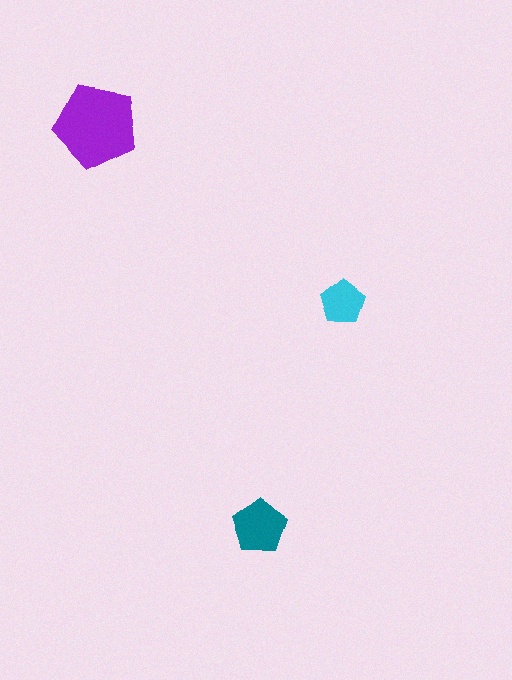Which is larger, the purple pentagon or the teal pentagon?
The purple one.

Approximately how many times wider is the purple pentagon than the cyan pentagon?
About 2 times wider.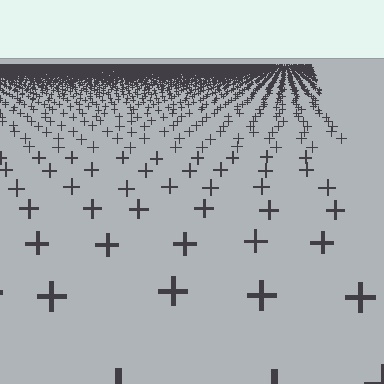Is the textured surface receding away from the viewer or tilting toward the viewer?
The surface is receding away from the viewer. Texture elements get smaller and denser toward the top.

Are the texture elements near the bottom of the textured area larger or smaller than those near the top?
Larger. Near the bottom, elements are closer to the viewer and appear at a bigger on-screen size.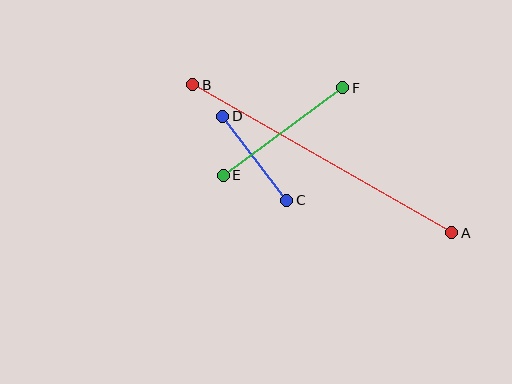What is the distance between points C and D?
The distance is approximately 105 pixels.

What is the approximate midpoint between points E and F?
The midpoint is at approximately (283, 131) pixels.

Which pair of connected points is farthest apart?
Points A and B are farthest apart.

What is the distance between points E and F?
The distance is approximately 148 pixels.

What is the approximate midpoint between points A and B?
The midpoint is at approximately (322, 159) pixels.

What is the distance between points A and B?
The distance is approximately 298 pixels.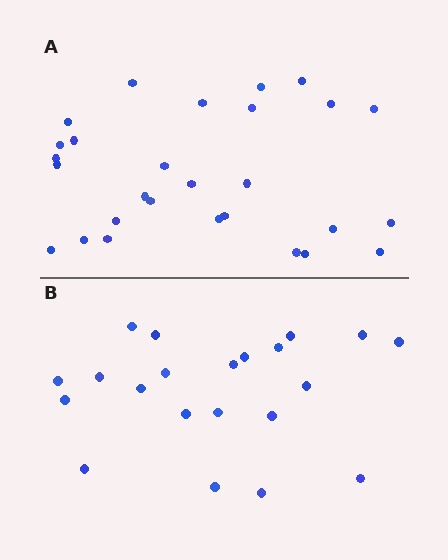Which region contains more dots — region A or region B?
Region A (the top region) has more dots.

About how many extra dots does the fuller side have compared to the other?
Region A has roughly 8 or so more dots than region B.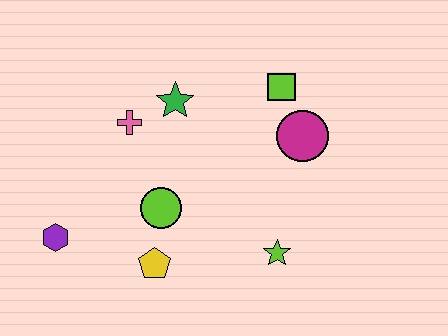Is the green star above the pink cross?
Yes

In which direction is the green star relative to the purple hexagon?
The green star is above the purple hexagon.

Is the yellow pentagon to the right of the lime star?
No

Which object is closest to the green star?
The pink cross is closest to the green star.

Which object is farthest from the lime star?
The purple hexagon is farthest from the lime star.